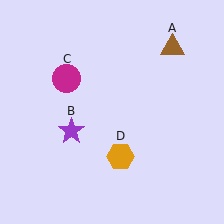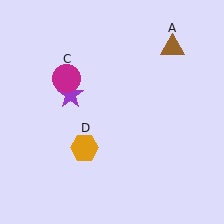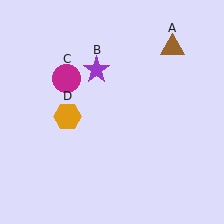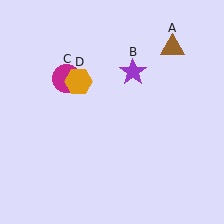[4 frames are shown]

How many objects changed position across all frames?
2 objects changed position: purple star (object B), orange hexagon (object D).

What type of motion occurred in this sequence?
The purple star (object B), orange hexagon (object D) rotated clockwise around the center of the scene.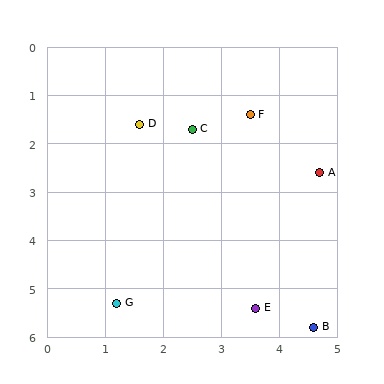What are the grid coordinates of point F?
Point F is at approximately (3.5, 1.4).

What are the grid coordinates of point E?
Point E is at approximately (3.6, 5.4).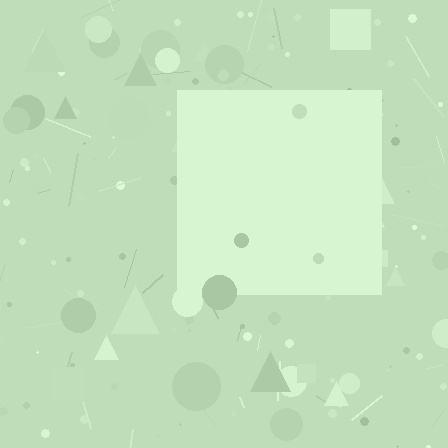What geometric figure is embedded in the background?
A square is embedded in the background.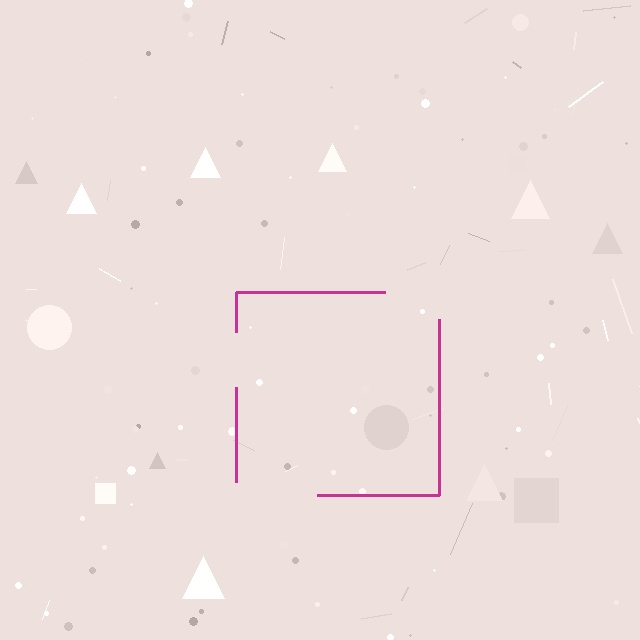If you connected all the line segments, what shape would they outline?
They would outline a square.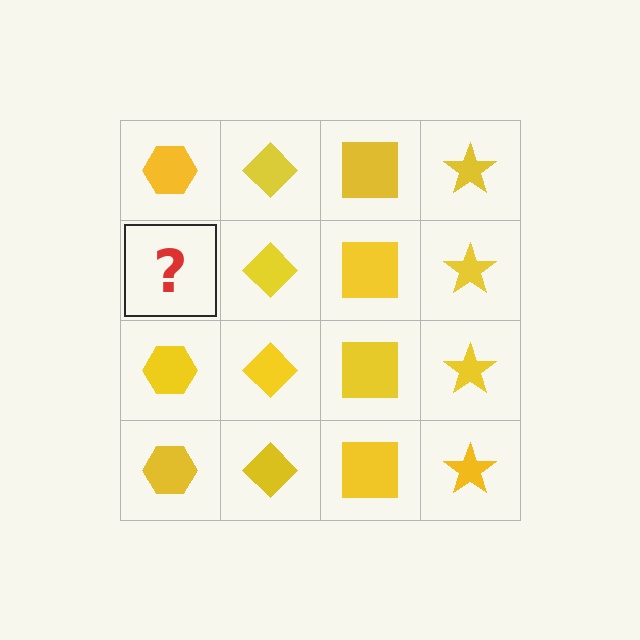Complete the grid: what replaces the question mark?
The question mark should be replaced with a yellow hexagon.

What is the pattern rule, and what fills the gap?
The rule is that each column has a consistent shape. The gap should be filled with a yellow hexagon.